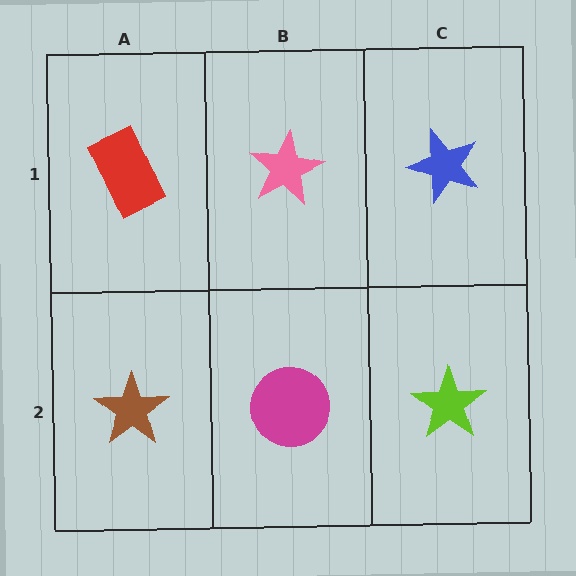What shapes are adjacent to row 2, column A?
A red rectangle (row 1, column A), a magenta circle (row 2, column B).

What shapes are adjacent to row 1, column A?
A brown star (row 2, column A), a pink star (row 1, column B).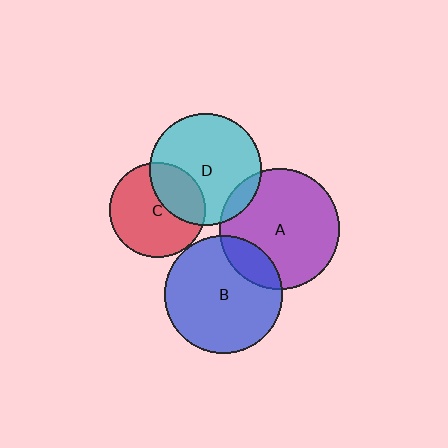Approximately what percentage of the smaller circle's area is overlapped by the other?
Approximately 15%.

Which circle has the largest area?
Circle A (purple).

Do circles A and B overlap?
Yes.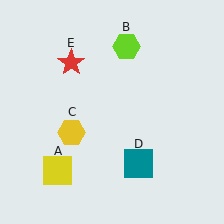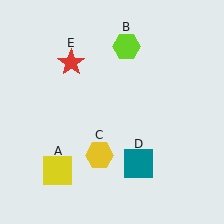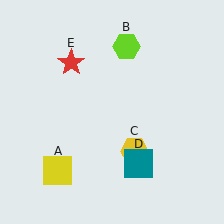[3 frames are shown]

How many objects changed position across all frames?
1 object changed position: yellow hexagon (object C).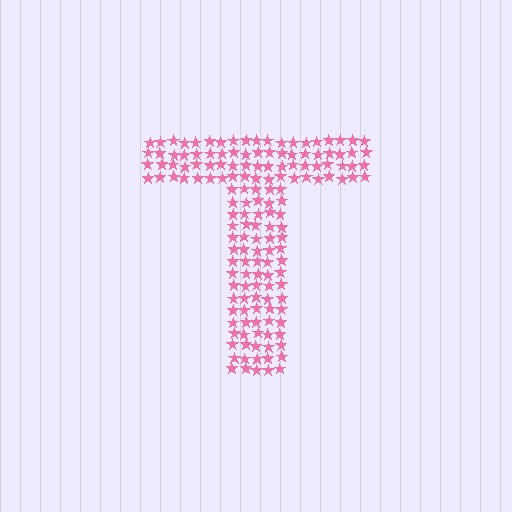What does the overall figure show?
The overall figure shows the letter T.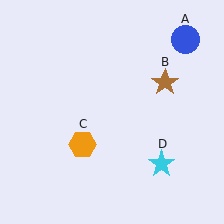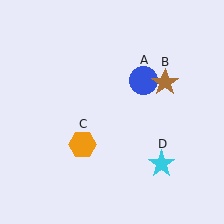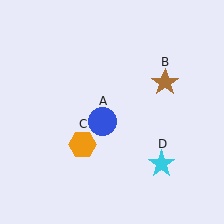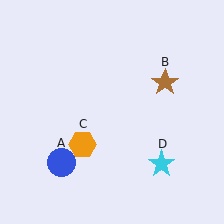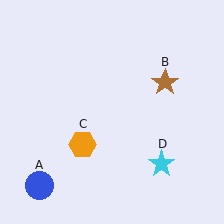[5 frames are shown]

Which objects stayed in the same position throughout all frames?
Brown star (object B) and orange hexagon (object C) and cyan star (object D) remained stationary.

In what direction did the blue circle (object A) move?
The blue circle (object A) moved down and to the left.